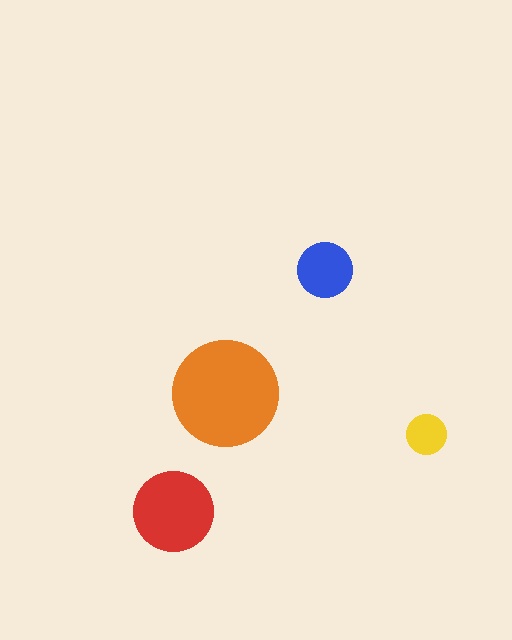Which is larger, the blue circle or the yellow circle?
The blue one.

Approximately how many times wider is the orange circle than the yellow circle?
About 2.5 times wider.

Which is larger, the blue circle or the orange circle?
The orange one.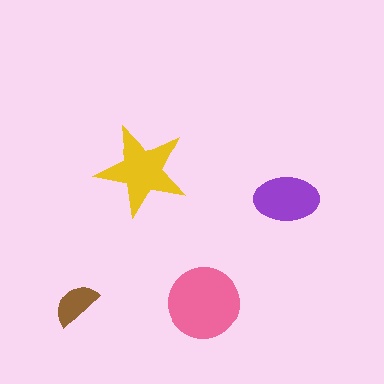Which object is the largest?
The pink circle.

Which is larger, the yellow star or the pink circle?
The pink circle.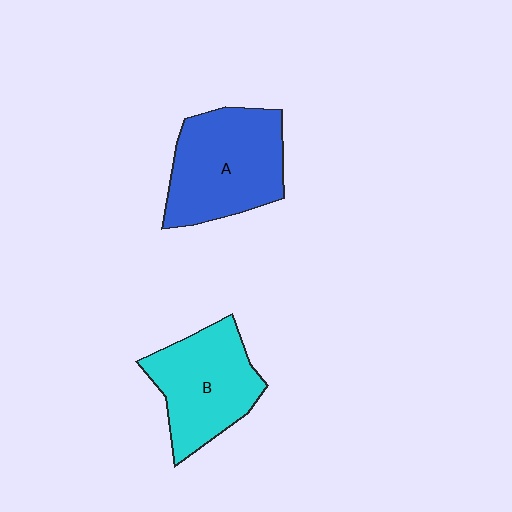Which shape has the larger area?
Shape A (blue).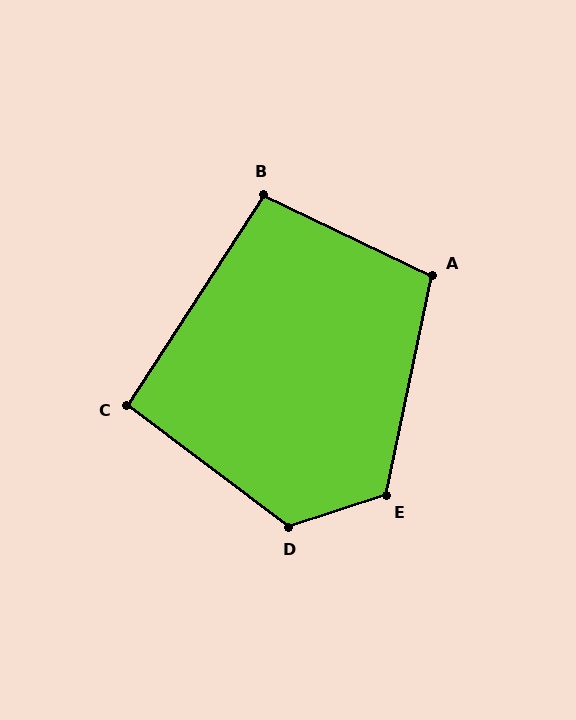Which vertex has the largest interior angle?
D, at approximately 125 degrees.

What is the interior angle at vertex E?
Approximately 120 degrees (obtuse).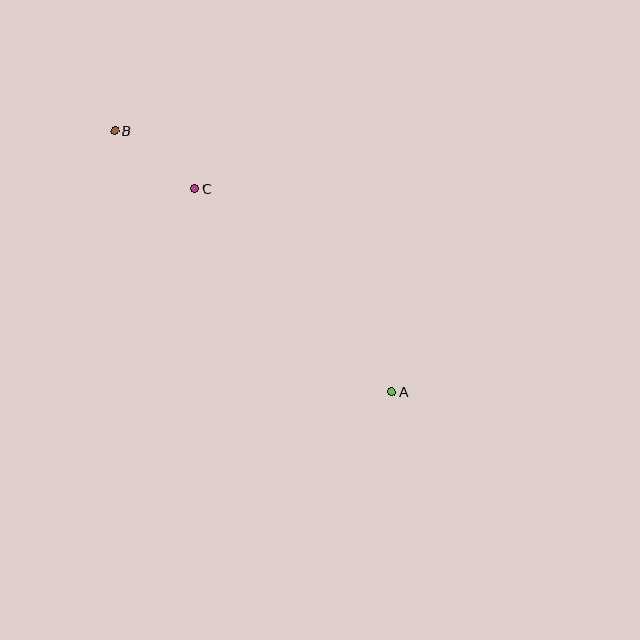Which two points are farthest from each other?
Points A and B are farthest from each other.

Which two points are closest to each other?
Points B and C are closest to each other.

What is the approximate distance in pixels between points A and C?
The distance between A and C is approximately 283 pixels.